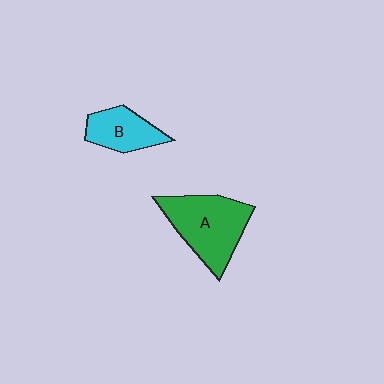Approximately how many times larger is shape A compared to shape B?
Approximately 1.7 times.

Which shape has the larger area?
Shape A (green).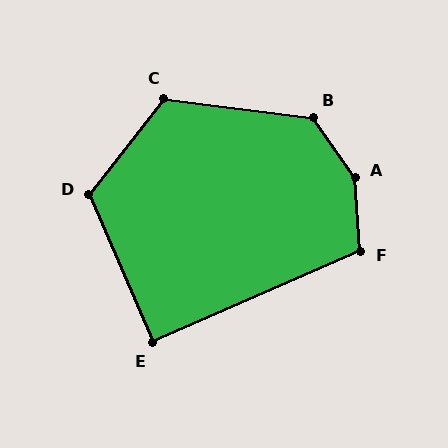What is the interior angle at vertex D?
Approximately 118 degrees (obtuse).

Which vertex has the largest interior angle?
A, at approximately 149 degrees.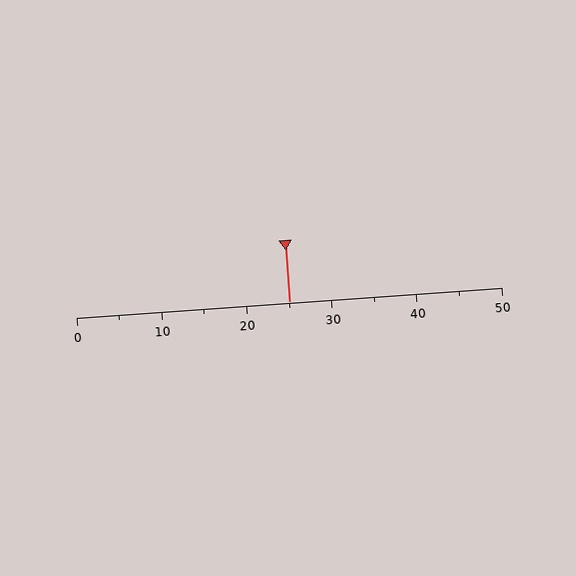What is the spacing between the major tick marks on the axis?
The major ticks are spaced 10 apart.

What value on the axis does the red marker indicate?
The marker indicates approximately 25.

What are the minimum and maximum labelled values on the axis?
The axis runs from 0 to 50.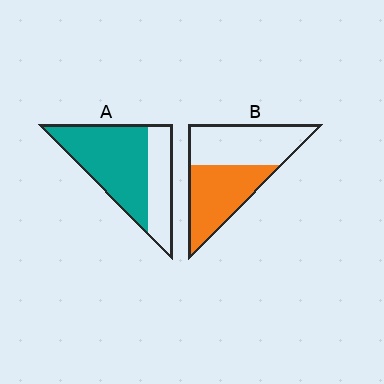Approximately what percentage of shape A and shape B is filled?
A is approximately 65% and B is approximately 50%.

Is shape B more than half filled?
Roughly half.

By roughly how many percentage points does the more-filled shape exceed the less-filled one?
By roughly 15 percentage points (A over B).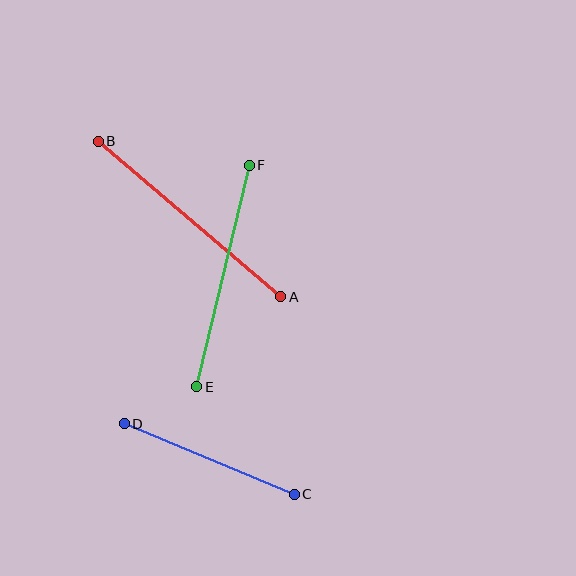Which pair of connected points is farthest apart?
Points A and B are farthest apart.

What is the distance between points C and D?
The distance is approximately 184 pixels.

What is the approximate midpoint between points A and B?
The midpoint is at approximately (190, 219) pixels.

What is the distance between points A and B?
The distance is approximately 240 pixels.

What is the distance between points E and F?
The distance is approximately 227 pixels.